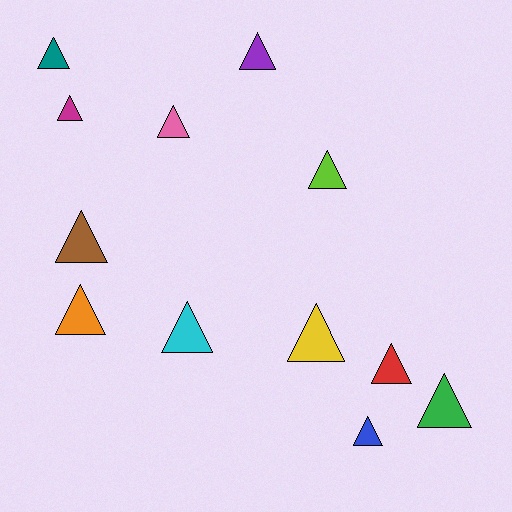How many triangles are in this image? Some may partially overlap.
There are 12 triangles.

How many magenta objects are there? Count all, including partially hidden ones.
There is 1 magenta object.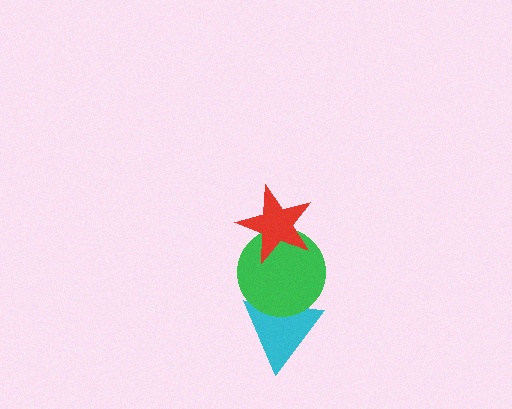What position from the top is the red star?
The red star is 1st from the top.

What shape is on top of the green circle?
The red star is on top of the green circle.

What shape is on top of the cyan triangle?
The green circle is on top of the cyan triangle.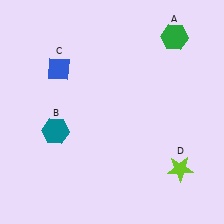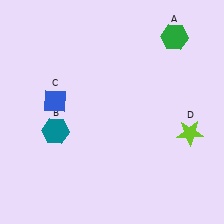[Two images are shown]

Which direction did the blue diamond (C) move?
The blue diamond (C) moved down.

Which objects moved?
The objects that moved are: the blue diamond (C), the lime star (D).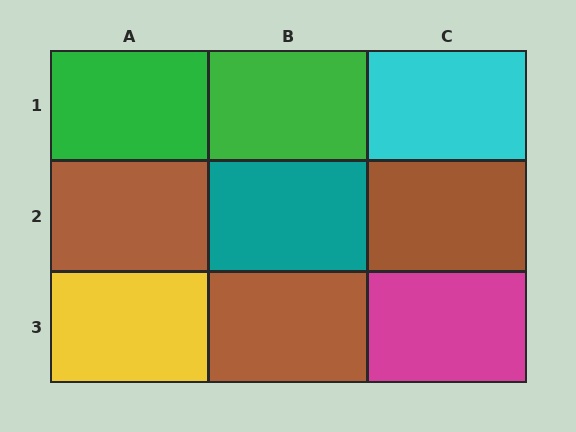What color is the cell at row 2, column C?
Brown.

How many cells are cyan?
1 cell is cyan.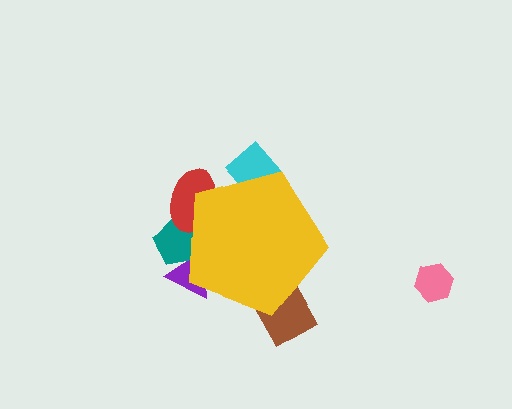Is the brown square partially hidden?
Yes, the brown square is partially hidden behind the yellow pentagon.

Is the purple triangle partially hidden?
Yes, the purple triangle is partially hidden behind the yellow pentagon.